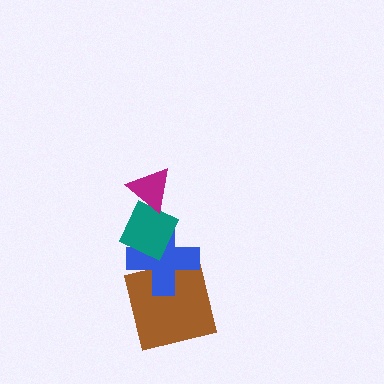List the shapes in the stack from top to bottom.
From top to bottom: the magenta triangle, the teal diamond, the blue cross, the brown square.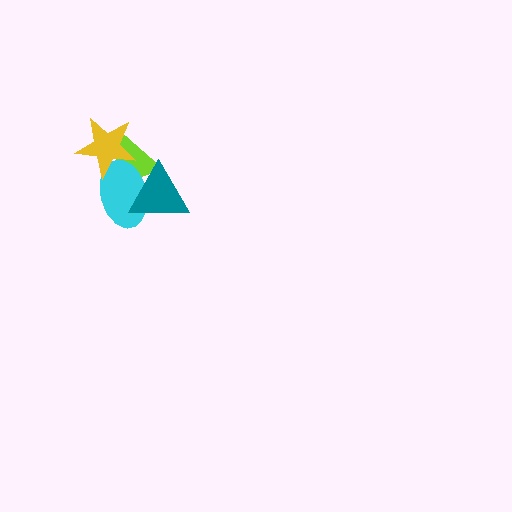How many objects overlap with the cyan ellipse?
3 objects overlap with the cyan ellipse.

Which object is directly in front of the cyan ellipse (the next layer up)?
The yellow star is directly in front of the cyan ellipse.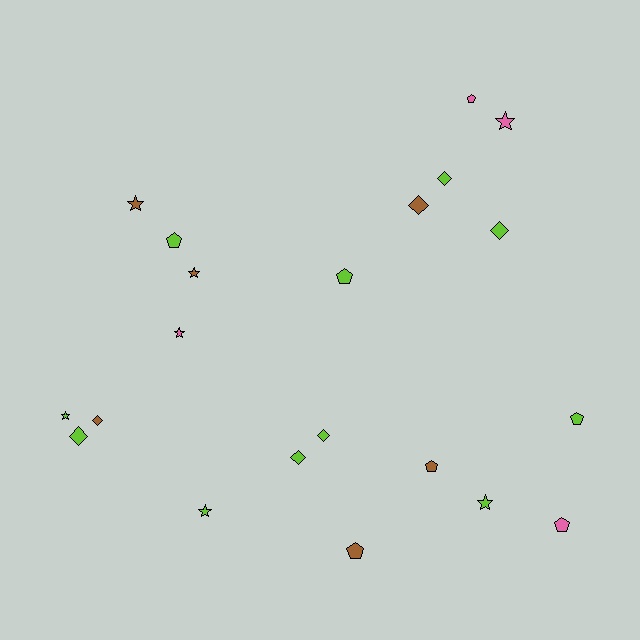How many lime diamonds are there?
There are 5 lime diamonds.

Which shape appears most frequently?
Star, with 7 objects.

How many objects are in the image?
There are 21 objects.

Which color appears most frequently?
Lime, with 11 objects.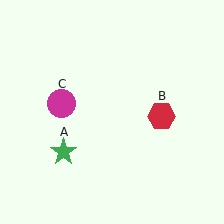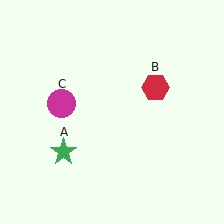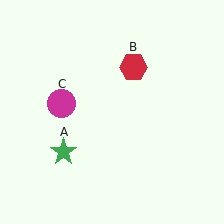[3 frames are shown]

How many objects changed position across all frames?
1 object changed position: red hexagon (object B).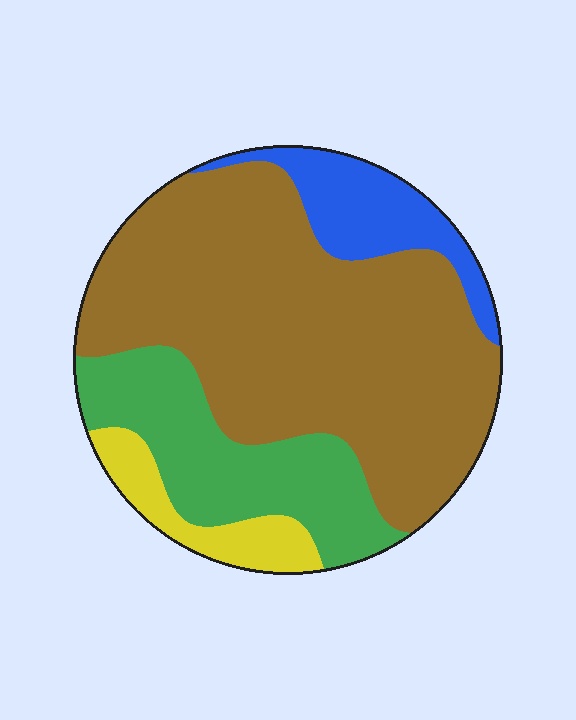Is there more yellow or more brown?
Brown.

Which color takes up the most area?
Brown, at roughly 60%.